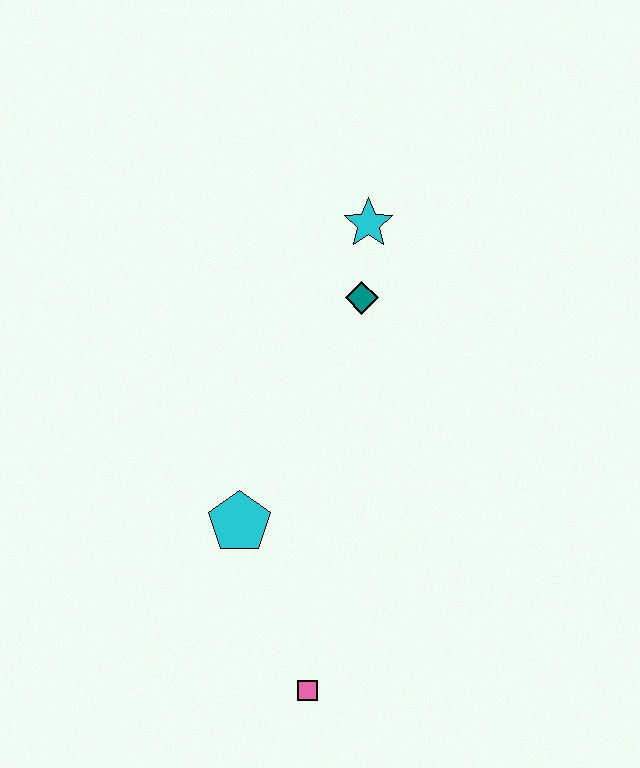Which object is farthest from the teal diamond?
The pink square is farthest from the teal diamond.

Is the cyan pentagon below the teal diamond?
Yes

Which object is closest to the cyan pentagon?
The pink square is closest to the cyan pentagon.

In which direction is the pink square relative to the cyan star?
The pink square is below the cyan star.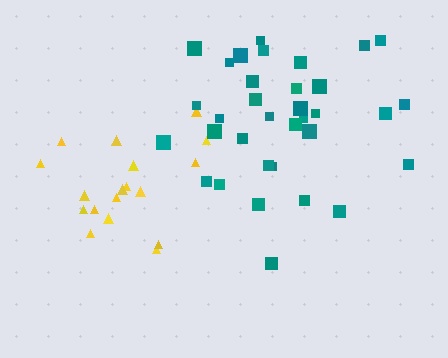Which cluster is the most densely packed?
Yellow.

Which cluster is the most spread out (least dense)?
Teal.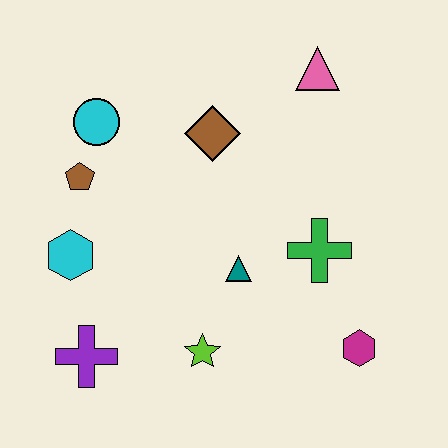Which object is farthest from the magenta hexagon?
The cyan circle is farthest from the magenta hexagon.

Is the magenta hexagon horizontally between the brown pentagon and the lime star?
No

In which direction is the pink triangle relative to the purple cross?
The pink triangle is above the purple cross.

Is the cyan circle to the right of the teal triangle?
No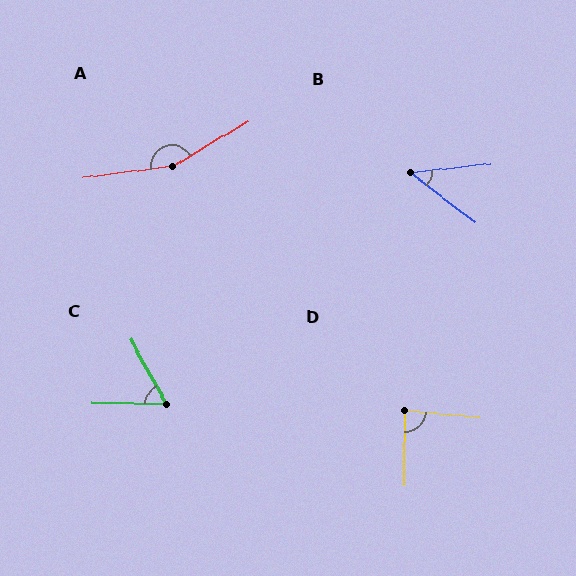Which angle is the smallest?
B, at approximately 44 degrees.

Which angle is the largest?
A, at approximately 156 degrees.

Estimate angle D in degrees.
Approximately 86 degrees.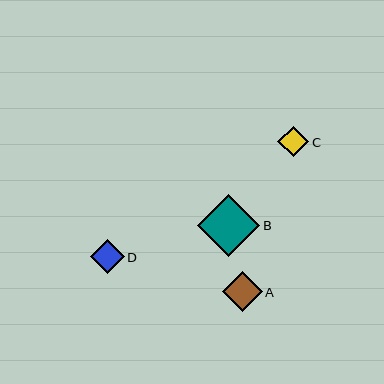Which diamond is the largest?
Diamond B is the largest with a size of approximately 62 pixels.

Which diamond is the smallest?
Diamond C is the smallest with a size of approximately 31 pixels.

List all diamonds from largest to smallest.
From largest to smallest: B, A, D, C.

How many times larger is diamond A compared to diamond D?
Diamond A is approximately 1.2 times the size of diamond D.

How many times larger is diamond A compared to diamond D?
Diamond A is approximately 1.2 times the size of diamond D.